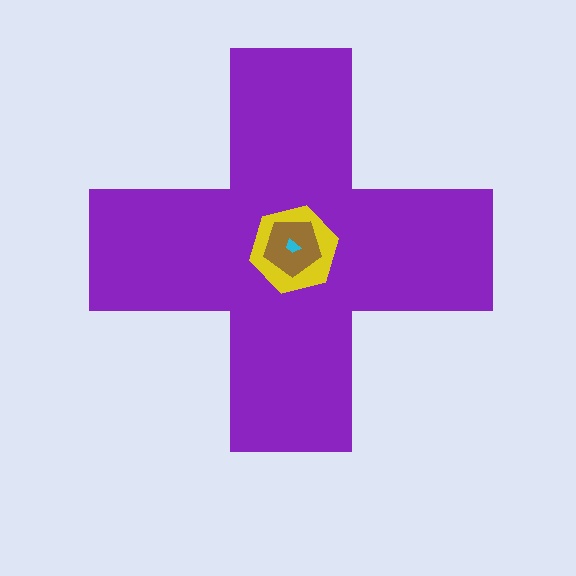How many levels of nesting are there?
4.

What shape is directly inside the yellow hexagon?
The brown pentagon.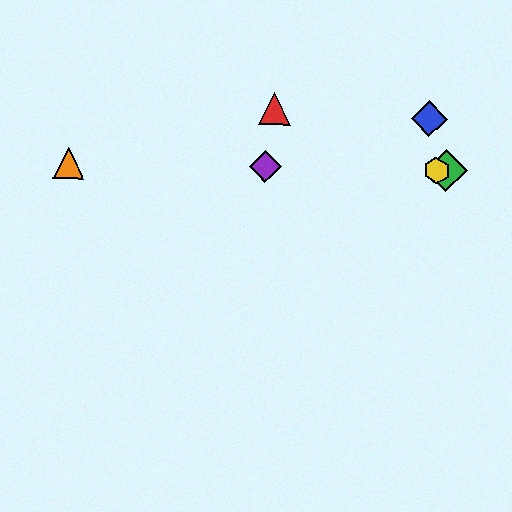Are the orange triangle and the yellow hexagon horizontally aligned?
Yes, both are at y≈163.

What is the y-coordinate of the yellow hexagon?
The yellow hexagon is at y≈170.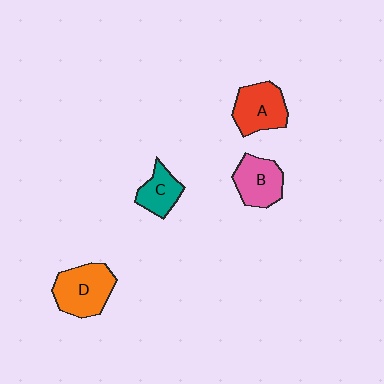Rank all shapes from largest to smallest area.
From largest to smallest: D (orange), A (red), B (pink), C (teal).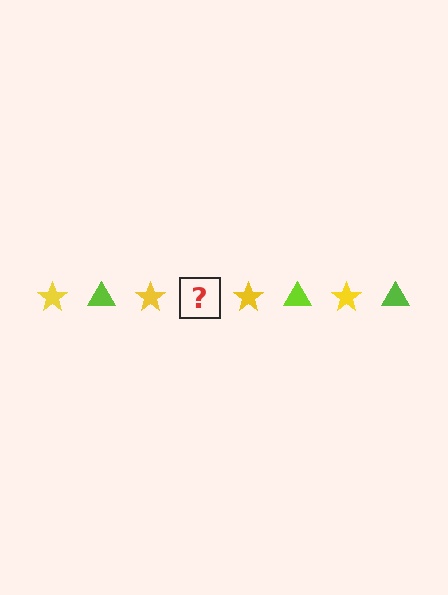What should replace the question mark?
The question mark should be replaced with a lime triangle.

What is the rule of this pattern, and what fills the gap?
The rule is that the pattern alternates between yellow star and lime triangle. The gap should be filled with a lime triangle.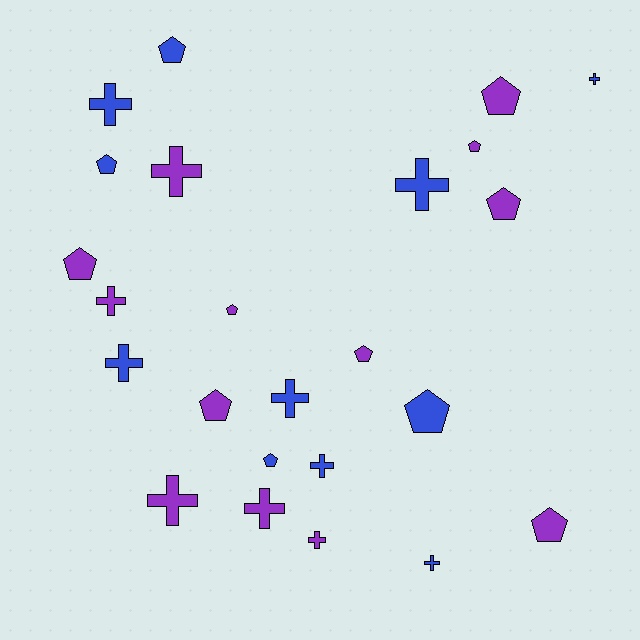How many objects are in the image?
There are 24 objects.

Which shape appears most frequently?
Pentagon, with 12 objects.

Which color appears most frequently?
Purple, with 13 objects.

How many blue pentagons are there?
There are 4 blue pentagons.